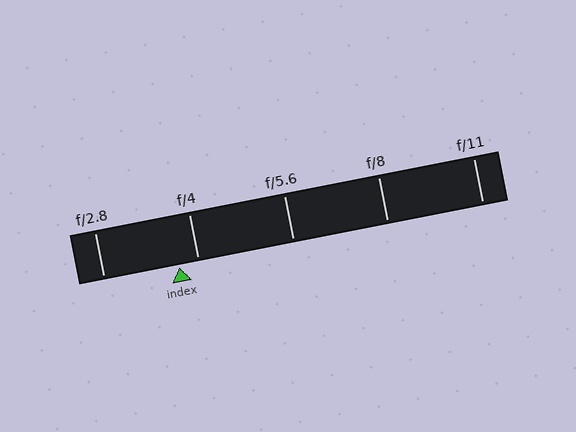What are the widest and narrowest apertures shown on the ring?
The widest aperture shown is f/2.8 and the narrowest is f/11.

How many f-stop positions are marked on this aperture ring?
There are 5 f-stop positions marked.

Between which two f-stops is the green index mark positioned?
The index mark is between f/2.8 and f/4.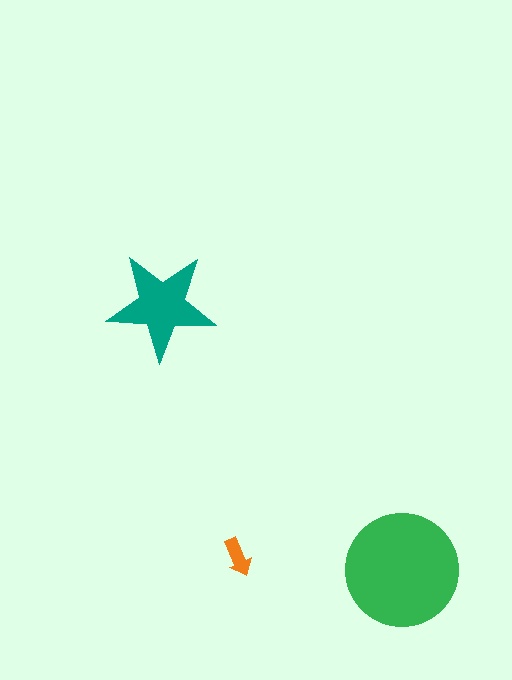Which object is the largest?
The green circle.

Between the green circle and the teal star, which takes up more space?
The green circle.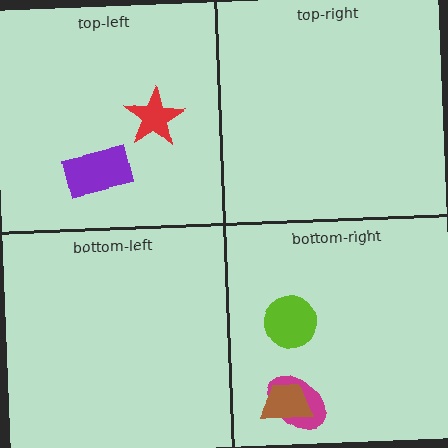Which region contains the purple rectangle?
The top-left region.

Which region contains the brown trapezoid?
The bottom-right region.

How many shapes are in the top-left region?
2.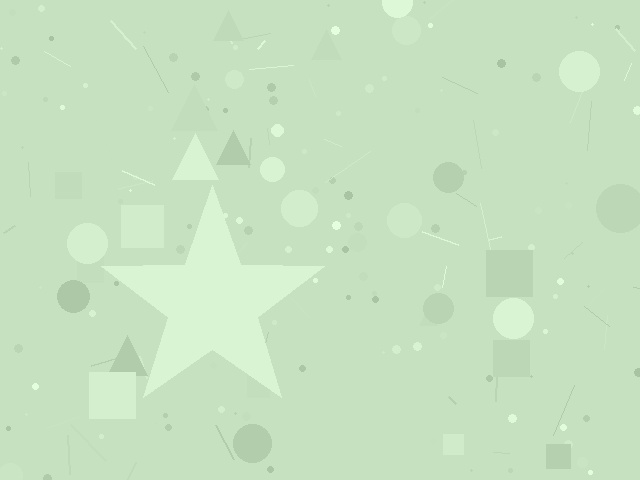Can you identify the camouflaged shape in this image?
The camouflaged shape is a star.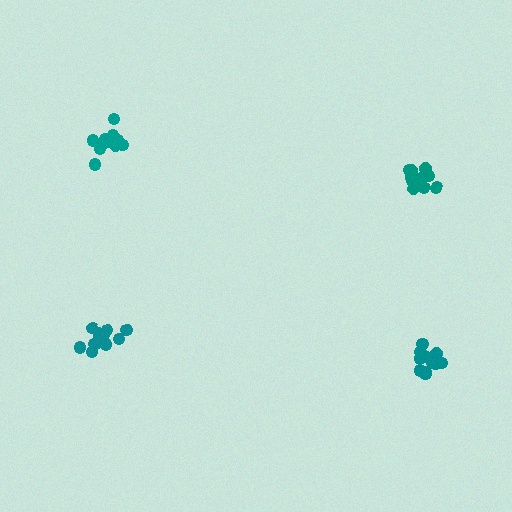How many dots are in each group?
Group 1: 11 dots, Group 2: 13 dots, Group 3: 11 dots, Group 4: 10 dots (45 total).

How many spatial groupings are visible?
There are 4 spatial groupings.